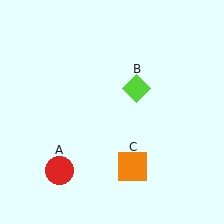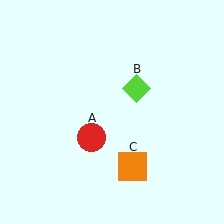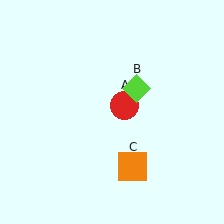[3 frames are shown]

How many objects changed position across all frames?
1 object changed position: red circle (object A).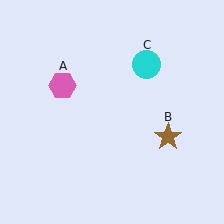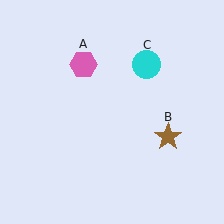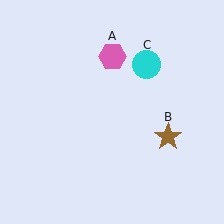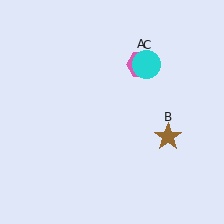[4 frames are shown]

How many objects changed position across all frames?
1 object changed position: pink hexagon (object A).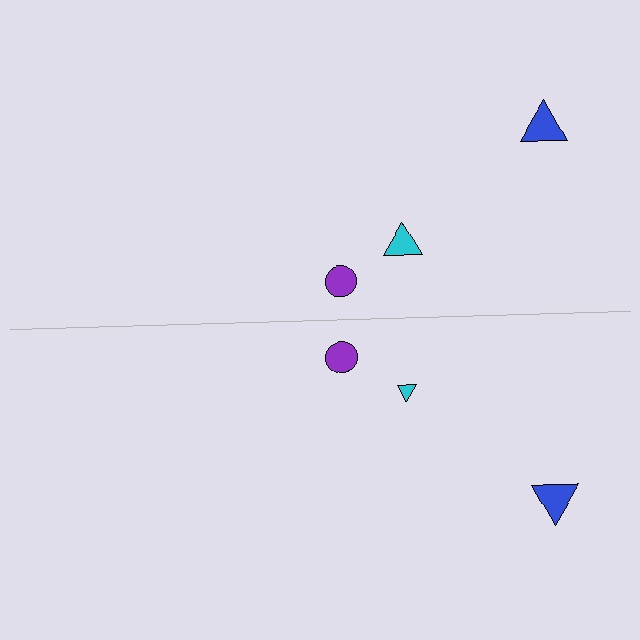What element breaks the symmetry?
The cyan triangle on the bottom side has a different size than its mirror counterpart.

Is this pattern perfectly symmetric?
No, the pattern is not perfectly symmetric. The cyan triangle on the bottom side has a different size than its mirror counterpart.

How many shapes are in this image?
There are 6 shapes in this image.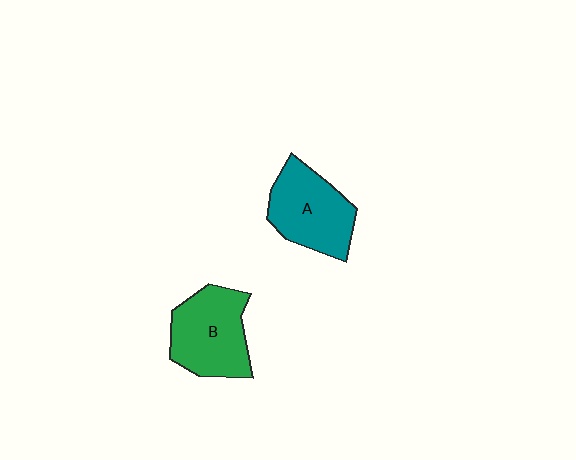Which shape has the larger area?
Shape B (green).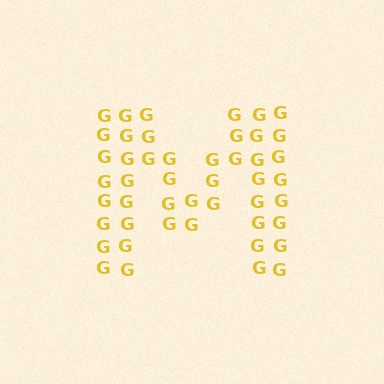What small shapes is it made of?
It is made of small letter G's.